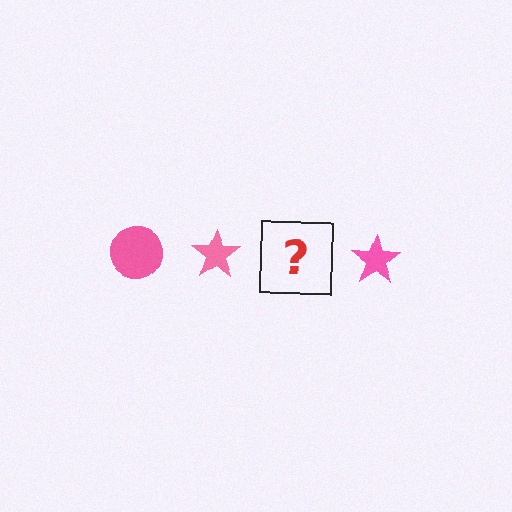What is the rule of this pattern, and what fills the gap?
The rule is that the pattern cycles through circle, star shapes in pink. The gap should be filled with a pink circle.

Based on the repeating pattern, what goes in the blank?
The blank should be a pink circle.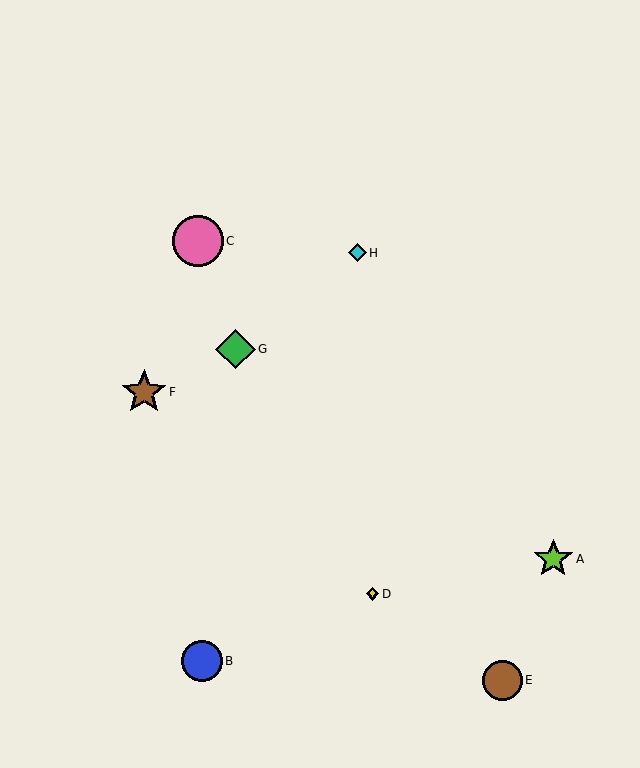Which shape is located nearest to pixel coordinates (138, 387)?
The brown star (labeled F) at (144, 392) is nearest to that location.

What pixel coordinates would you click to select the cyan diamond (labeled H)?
Click at (357, 253) to select the cyan diamond H.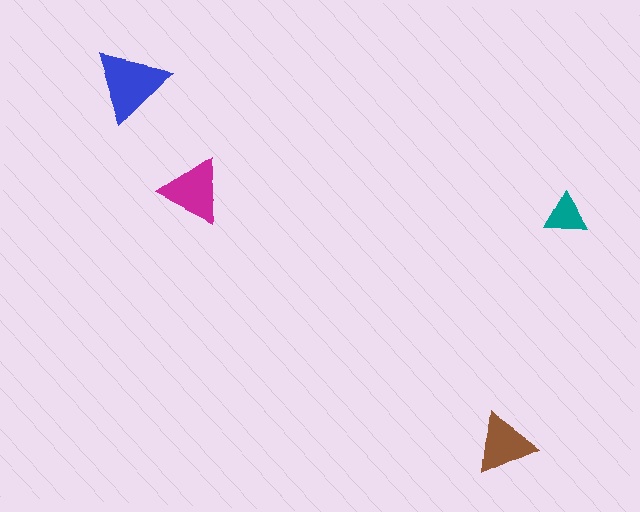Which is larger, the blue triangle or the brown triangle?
The blue one.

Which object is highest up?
The blue triangle is topmost.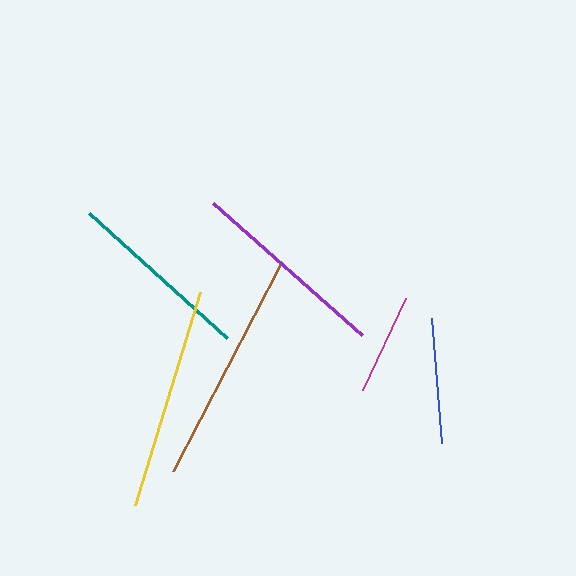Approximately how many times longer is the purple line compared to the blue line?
The purple line is approximately 1.6 times the length of the blue line.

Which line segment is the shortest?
The magenta line is the shortest at approximately 101 pixels.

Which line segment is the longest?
The brown line is the longest at approximately 234 pixels.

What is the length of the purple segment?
The purple segment is approximately 198 pixels long.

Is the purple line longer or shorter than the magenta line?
The purple line is longer than the magenta line.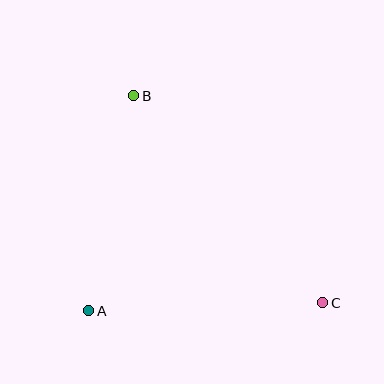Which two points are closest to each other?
Points A and B are closest to each other.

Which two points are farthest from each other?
Points B and C are farthest from each other.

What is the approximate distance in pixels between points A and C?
The distance between A and C is approximately 234 pixels.